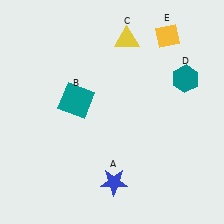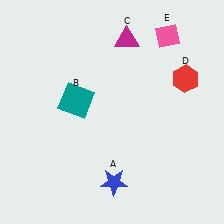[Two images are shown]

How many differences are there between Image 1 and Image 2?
There are 3 differences between the two images.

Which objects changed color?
C changed from yellow to magenta. D changed from teal to red. E changed from yellow to pink.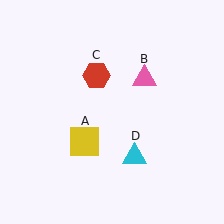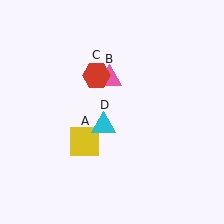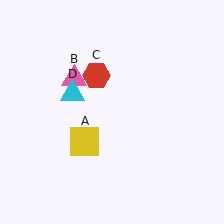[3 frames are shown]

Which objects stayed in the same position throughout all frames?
Yellow square (object A) and red hexagon (object C) remained stationary.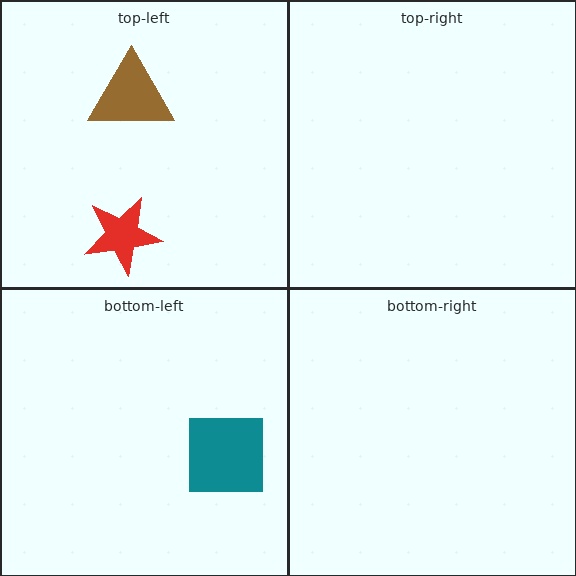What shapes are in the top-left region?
The red star, the brown triangle.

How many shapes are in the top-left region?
2.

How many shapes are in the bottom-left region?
1.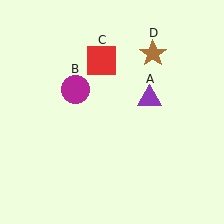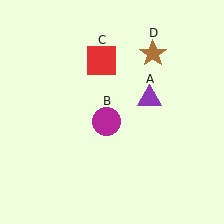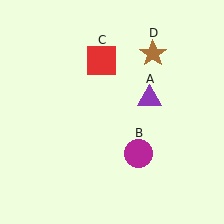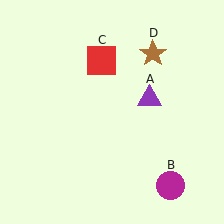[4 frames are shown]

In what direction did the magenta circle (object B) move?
The magenta circle (object B) moved down and to the right.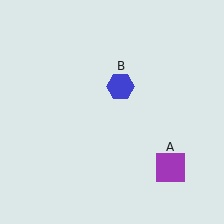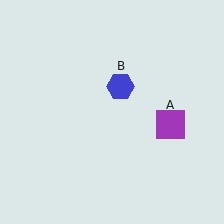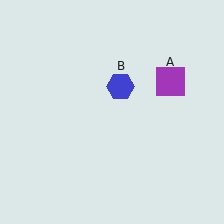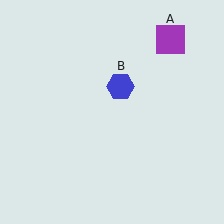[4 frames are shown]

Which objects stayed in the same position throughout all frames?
Blue hexagon (object B) remained stationary.